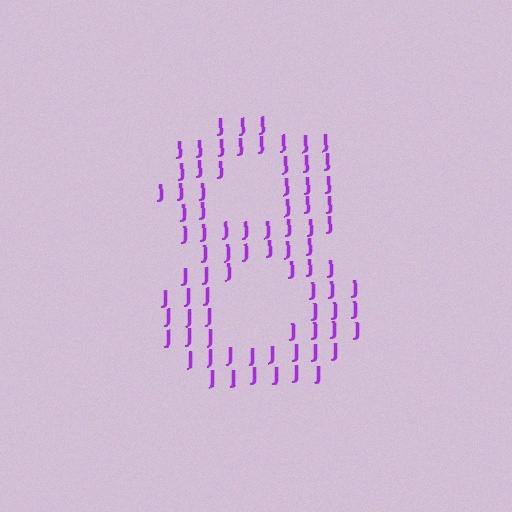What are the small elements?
The small elements are letter J's.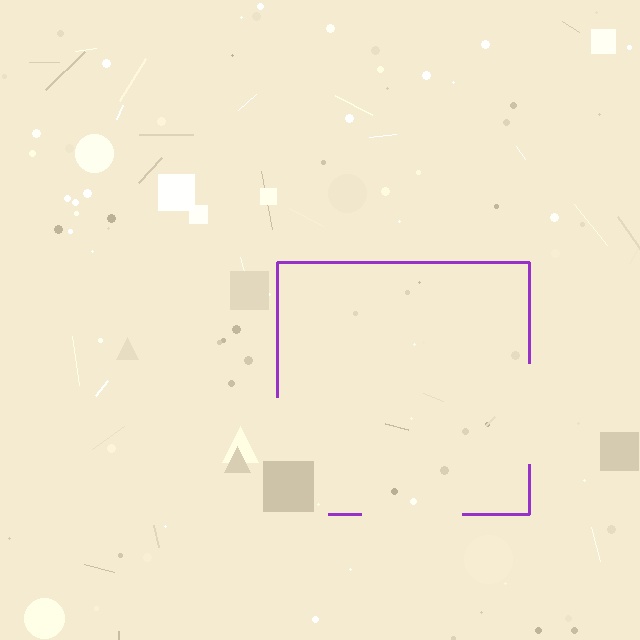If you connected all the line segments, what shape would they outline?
They would outline a square.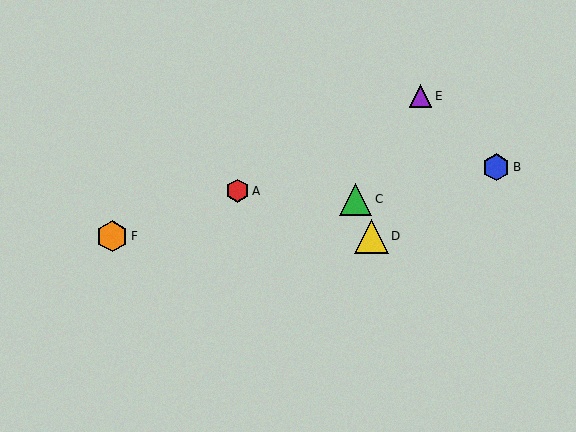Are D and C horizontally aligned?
No, D is at y≈236 and C is at y≈199.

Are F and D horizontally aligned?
Yes, both are at y≈236.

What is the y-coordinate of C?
Object C is at y≈199.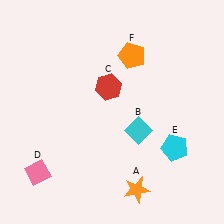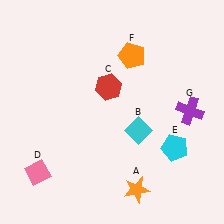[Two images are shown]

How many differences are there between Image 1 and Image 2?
There is 1 difference between the two images.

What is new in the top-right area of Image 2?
A purple cross (G) was added in the top-right area of Image 2.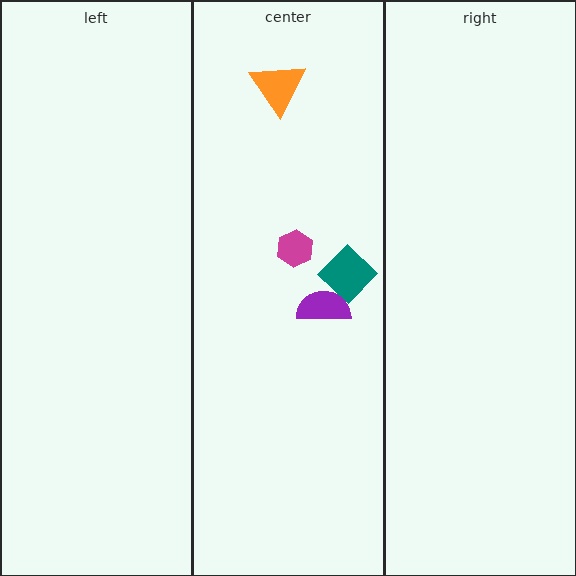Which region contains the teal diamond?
The center region.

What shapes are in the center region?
The purple semicircle, the orange triangle, the magenta hexagon, the teal diamond.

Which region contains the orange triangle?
The center region.